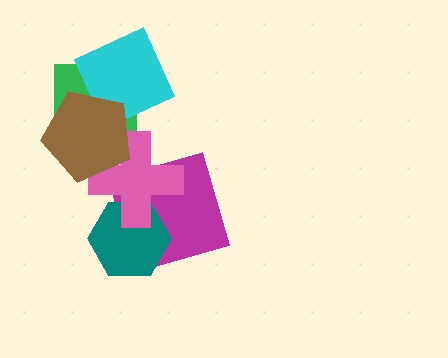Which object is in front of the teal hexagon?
The pink cross is in front of the teal hexagon.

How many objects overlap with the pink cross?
3 objects overlap with the pink cross.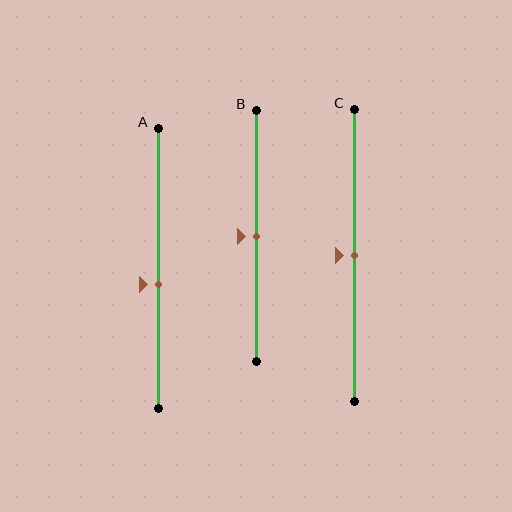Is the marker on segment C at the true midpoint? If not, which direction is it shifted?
Yes, the marker on segment C is at the true midpoint.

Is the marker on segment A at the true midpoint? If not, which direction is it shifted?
No, the marker on segment A is shifted downward by about 6% of the segment length.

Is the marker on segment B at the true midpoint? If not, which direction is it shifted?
Yes, the marker on segment B is at the true midpoint.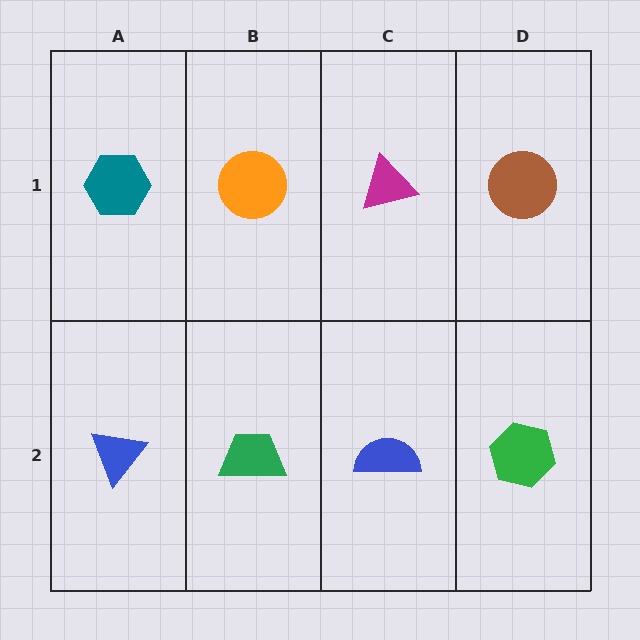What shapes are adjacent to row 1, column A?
A blue triangle (row 2, column A), an orange circle (row 1, column B).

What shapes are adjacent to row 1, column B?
A green trapezoid (row 2, column B), a teal hexagon (row 1, column A), a magenta triangle (row 1, column C).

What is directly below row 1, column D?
A green hexagon.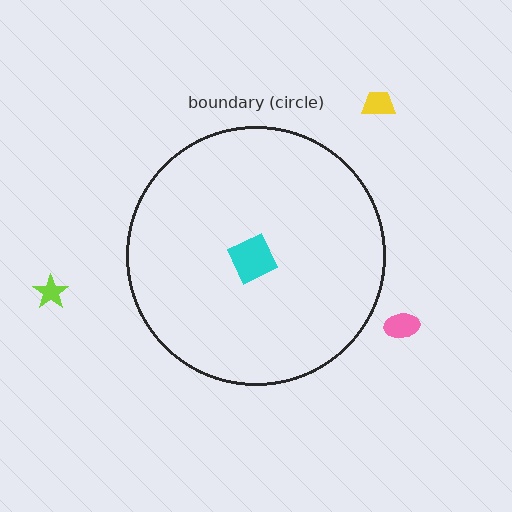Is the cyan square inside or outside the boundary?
Inside.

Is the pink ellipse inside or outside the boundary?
Outside.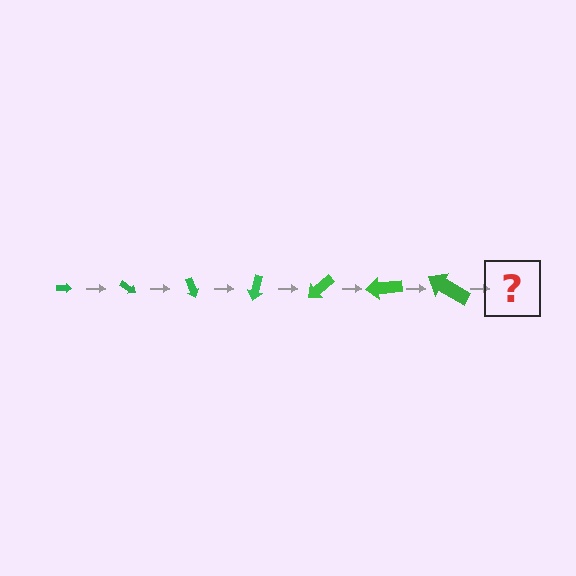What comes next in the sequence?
The next element should be an arrow, larger than the previous one and rotated 245 degrees from the start.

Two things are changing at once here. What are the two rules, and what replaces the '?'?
The two rules are that the arrow grows larger each step and it rotates 35 degrees each step. The '?' should be an arrow, larger than the previous one and rotated 245 degrees from the start.